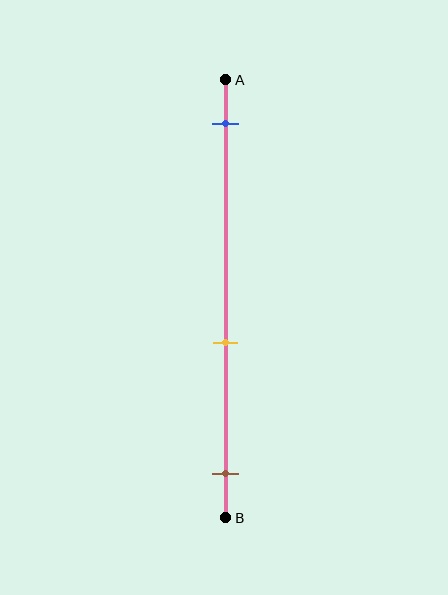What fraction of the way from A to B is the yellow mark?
The yellow mark is approximately 60% (0.6) of the way from A to B.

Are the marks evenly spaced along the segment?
No, the marks are not evenly spaced.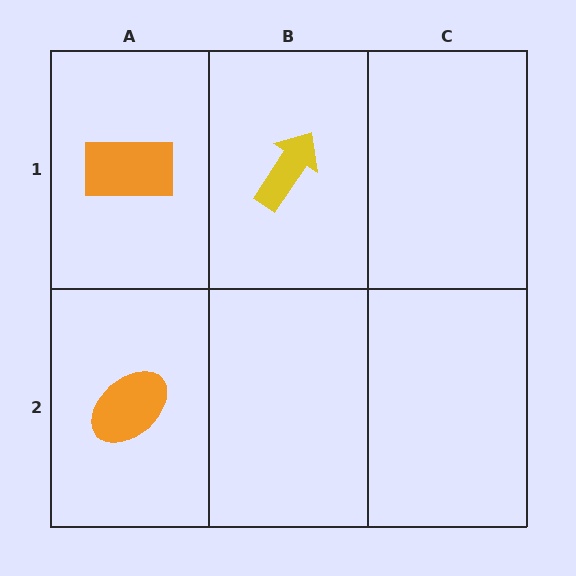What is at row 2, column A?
An orange ellipse.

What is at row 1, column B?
A yellow arrow.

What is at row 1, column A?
An orange rectangle.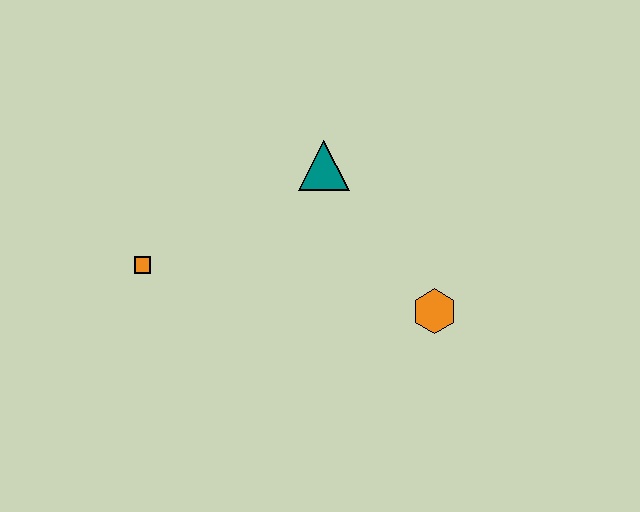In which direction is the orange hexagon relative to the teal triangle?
The orange hexagon is below the teal triangle.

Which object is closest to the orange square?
The teal triangle is closest to the orange square.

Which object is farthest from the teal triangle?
The orange square is farthest from the teal triangle.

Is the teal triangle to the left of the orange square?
No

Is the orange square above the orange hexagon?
Yes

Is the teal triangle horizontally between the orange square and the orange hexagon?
Yes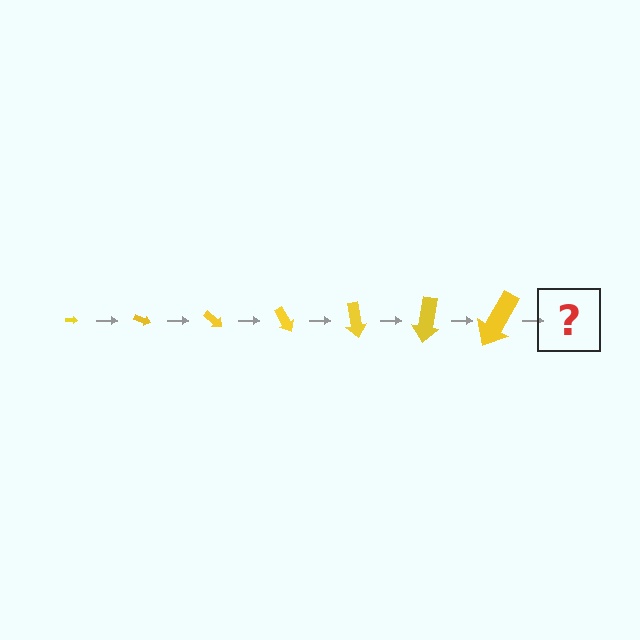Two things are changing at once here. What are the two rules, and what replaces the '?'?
The two rules are that the arrow grows larger each step and it rotates 20 degrees each step. The '?' should be an arrow, larger than the previous one and rotated 140 degrees from the start.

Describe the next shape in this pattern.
It should be an arrow, larger than the previous one and rotated 140 degrees from the start.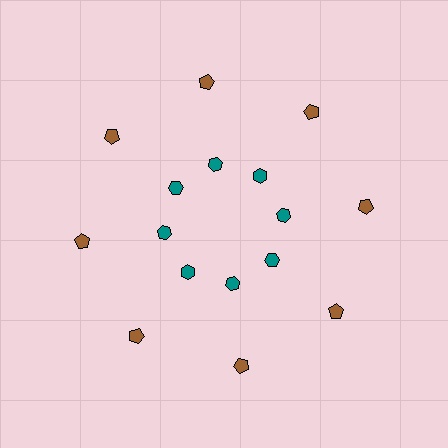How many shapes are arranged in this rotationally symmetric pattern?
There are 16 shapes, arranged in 8 groups of 2.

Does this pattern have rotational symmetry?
Yes, this pattern has 8-fold rotational symmetry. It looks the same after rotating 45 degrees around the center.